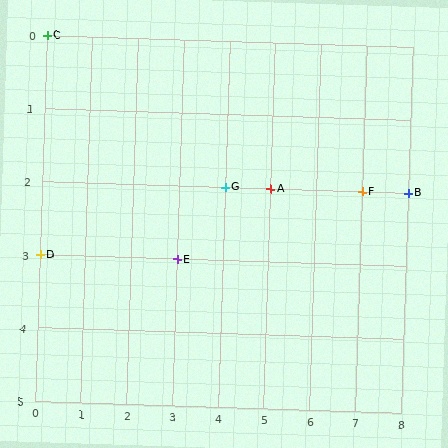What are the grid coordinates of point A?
Point A is at grid coordinates (5, 2).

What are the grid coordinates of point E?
Point E is at grid coordinates (3, 3).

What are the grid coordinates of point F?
Point F is at grid coordinates (7, 2).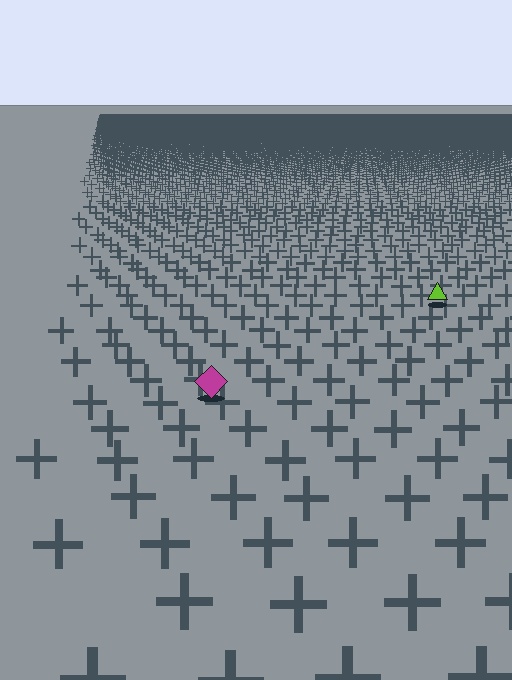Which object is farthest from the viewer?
The lime triangle is farthest from the viewer. It appears smaller and the ground texture around it is denser.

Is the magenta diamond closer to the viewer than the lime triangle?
Yes. The magenta diamond is closer — you can tell from the texture gradient: the ground texture is coarser near it.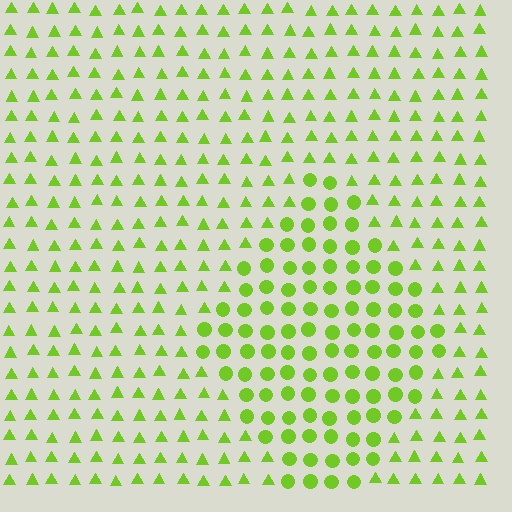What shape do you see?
I see a diamond.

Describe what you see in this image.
The image is filled with small lime elements arranged in a uniform grid. A diamond-shaped region contains circles, while the surrounding area contains triangles. The boundary is defined purely by the change in element shape.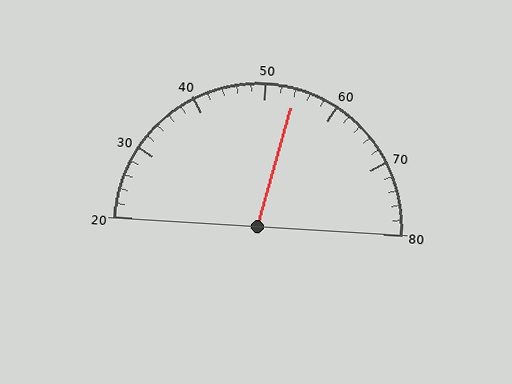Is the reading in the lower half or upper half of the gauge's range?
The reading is in the upper half of the range (20 to 80).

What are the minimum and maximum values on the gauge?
The gauge ranges from 20 to 80.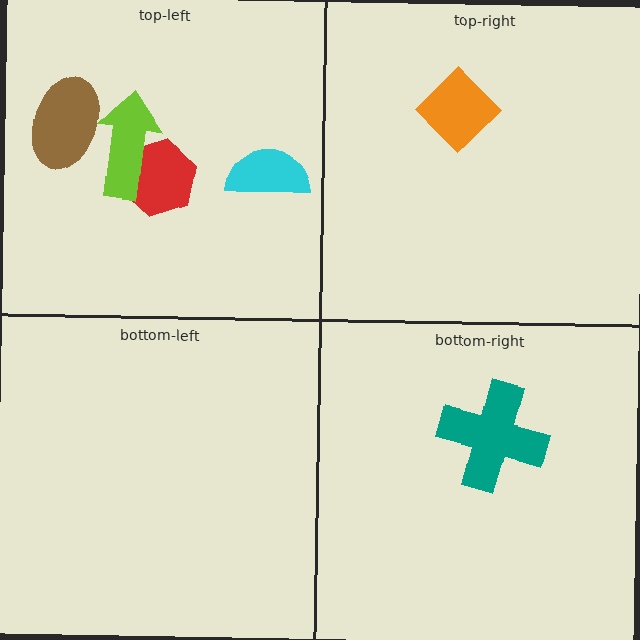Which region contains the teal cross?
The bottom-right region.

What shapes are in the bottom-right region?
The teal cross.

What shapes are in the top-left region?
The cyan semicircle, the red hexagon, the brown ellipse, the lime arrow.